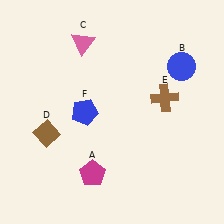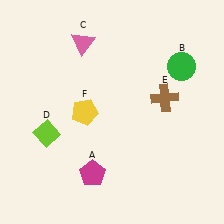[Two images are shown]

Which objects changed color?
B changed from blue to green. D changed from brown to lime. F changed from blue to yellow.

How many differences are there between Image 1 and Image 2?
There are 3 differences between the two images.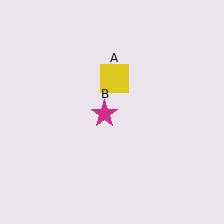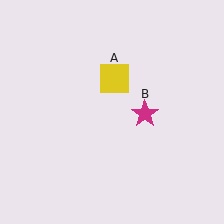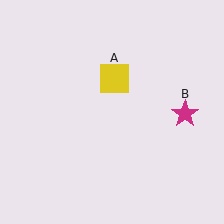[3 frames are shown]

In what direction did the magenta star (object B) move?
The magenta star (object B) moved right.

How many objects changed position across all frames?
1 object changed position: magenta star (object B).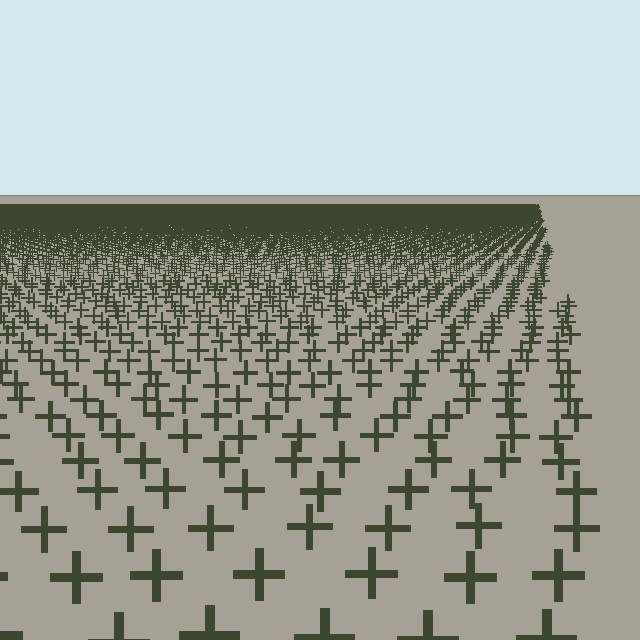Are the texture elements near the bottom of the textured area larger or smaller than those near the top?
Larger. Near the bottom, elements are closer to the viewer and appear at a bigger on-screen size.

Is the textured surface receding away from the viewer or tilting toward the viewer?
The surface is receding away from the viewer. Texture elements get smaller and denser toward the top.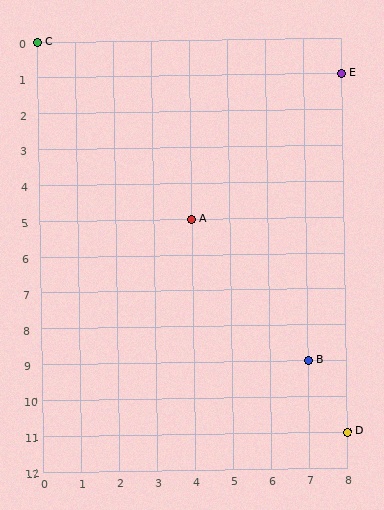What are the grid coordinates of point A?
Point A is at grid coordinates (4, 5).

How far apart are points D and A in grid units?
Points D and A are 4 columns and 6 rows apart (about 7.2 grid units diagonally).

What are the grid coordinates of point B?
Point B is at grid coordinates (7, 9).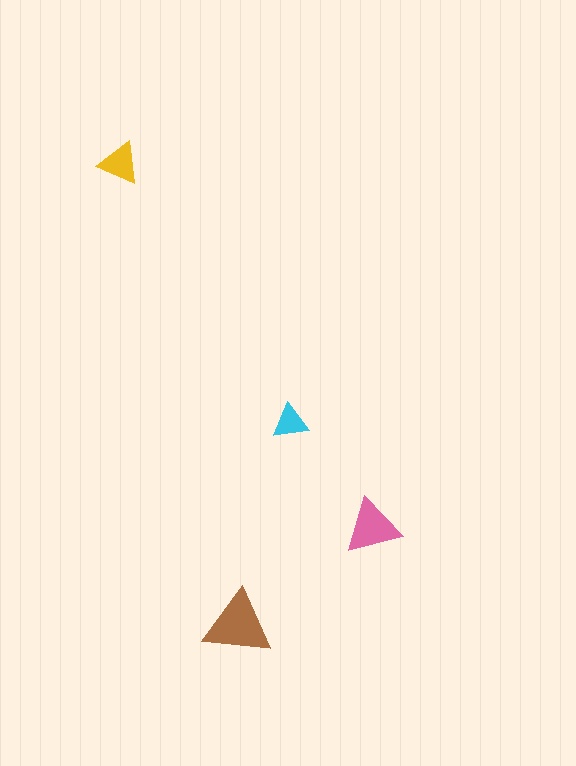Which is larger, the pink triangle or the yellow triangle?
The pink one.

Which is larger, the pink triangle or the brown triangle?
The brown one.